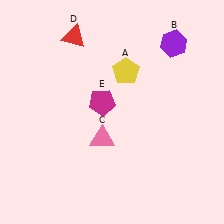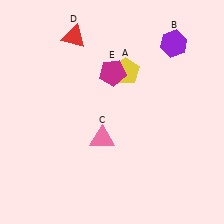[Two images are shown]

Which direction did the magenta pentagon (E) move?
The magenta pentagon (E) moved up.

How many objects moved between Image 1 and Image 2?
1 object moved between the two images.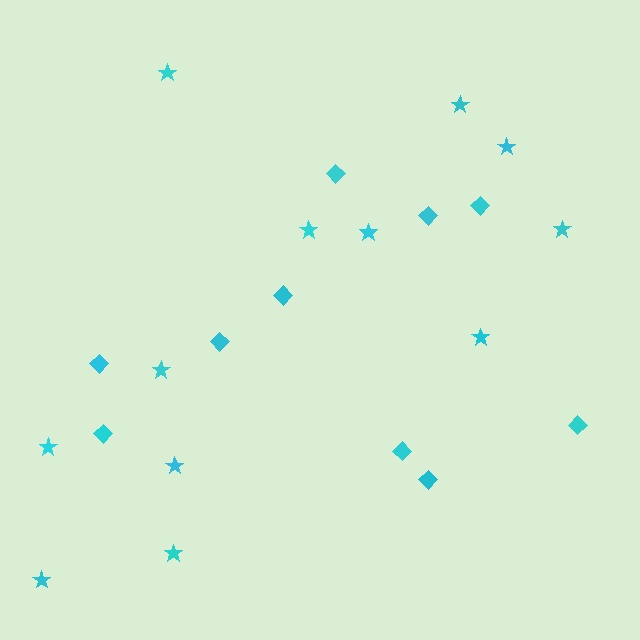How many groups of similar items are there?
There are 2 groups: one group of diamonds (10) and one group of stars (12).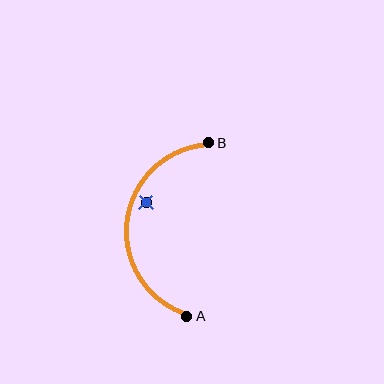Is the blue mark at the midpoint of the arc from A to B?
No — the blue mark does not lie on the arc at all. It sits slightly inside the curve.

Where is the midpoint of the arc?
The arc midpoint is the point on the curve farthest from the straight line joining A and B. It sits to the left of that line.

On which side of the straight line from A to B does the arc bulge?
The arc bulges to the left of the straight line connecting A and B.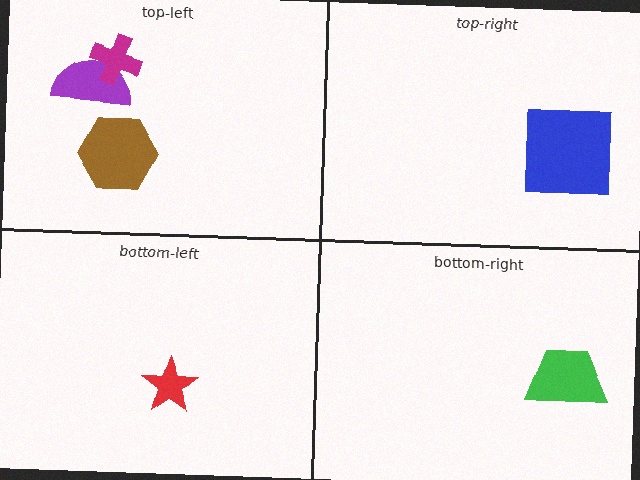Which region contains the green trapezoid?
The bottom-right region.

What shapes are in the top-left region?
The purple semicircle, the brown hexagon, the magenta cross.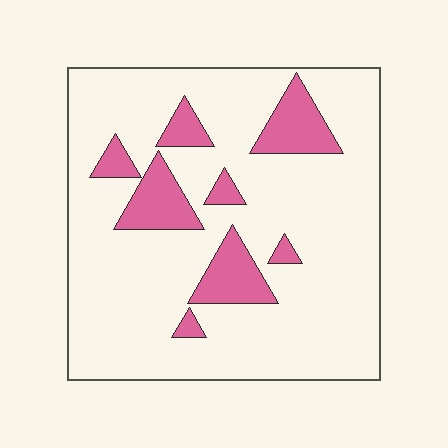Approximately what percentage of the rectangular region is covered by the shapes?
Approximately 15%.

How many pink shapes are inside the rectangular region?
8.